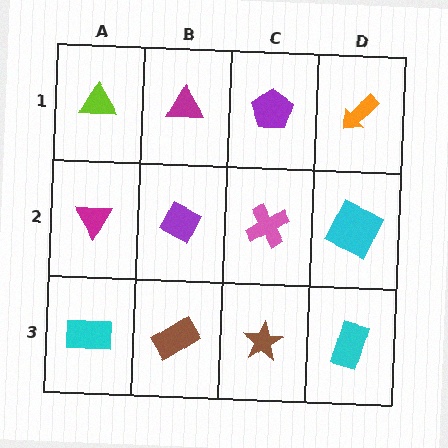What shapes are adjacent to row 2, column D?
An orange arrow (row 1, column D), a cyan rectangle (row 3, column D), a pink cross (row 2, column C).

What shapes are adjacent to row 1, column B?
A purple diamond (row 2, column B), a lime triangle (row 1, column A), a purple pentagon (row 1, column C).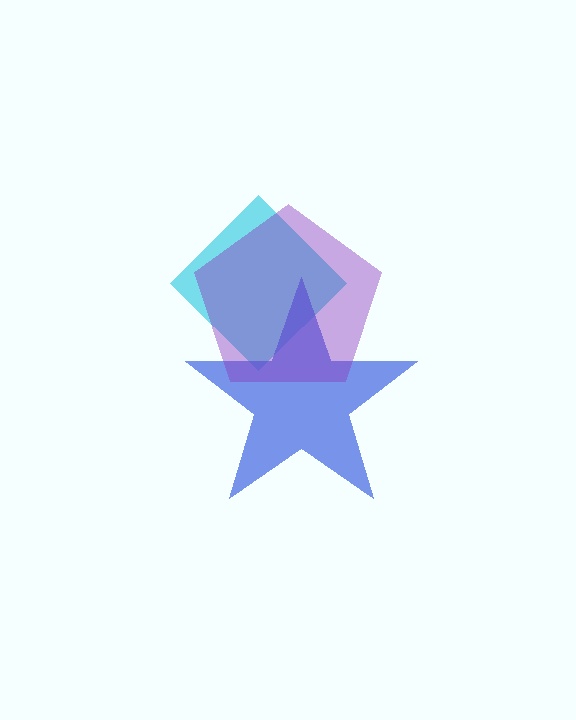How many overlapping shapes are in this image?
There are 3 overlapping shapes in the image.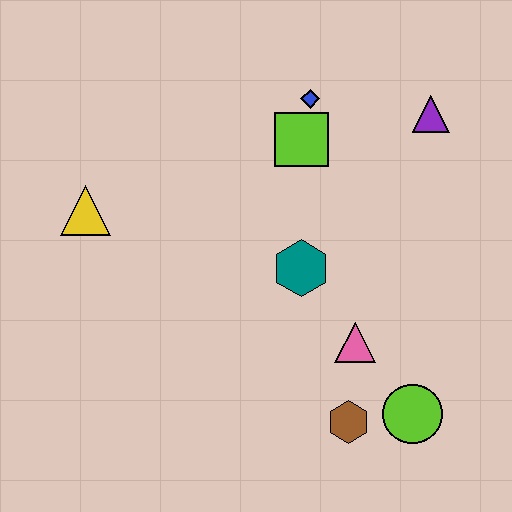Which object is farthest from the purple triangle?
The yellow triangle is farthest from the purple triangle.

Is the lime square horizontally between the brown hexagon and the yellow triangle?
Yes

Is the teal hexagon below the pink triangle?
No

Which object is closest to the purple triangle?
The blue diamond is closest to the purple triangle.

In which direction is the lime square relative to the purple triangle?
The lime square is to the left of the purple triangle.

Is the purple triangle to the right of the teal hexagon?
Yes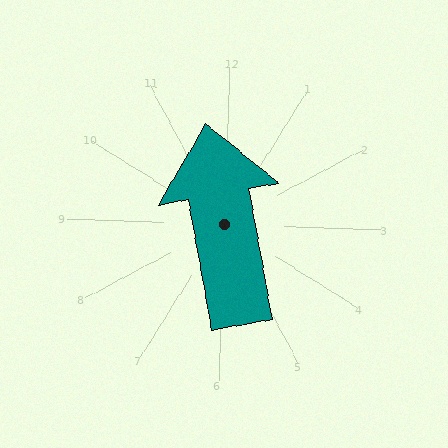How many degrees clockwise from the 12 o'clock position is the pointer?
Approximately 348 degrees.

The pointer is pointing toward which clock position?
Roughly 12 o'clock.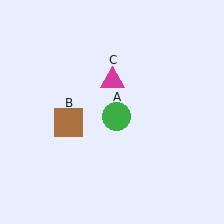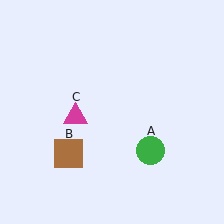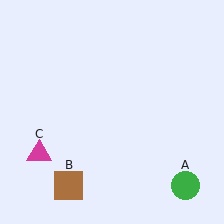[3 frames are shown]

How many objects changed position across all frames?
3 objects changed position: green circle (object A), brown square (object B), magenta triangle (object C).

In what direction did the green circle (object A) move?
The green circle (object A) moved down and to the right.